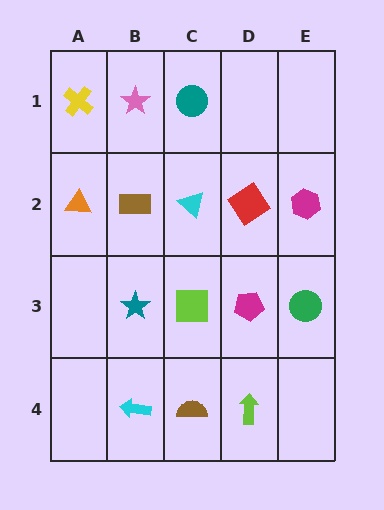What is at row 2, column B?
A brown rectangle.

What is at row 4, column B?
A cyan arrow.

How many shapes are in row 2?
5 shapes.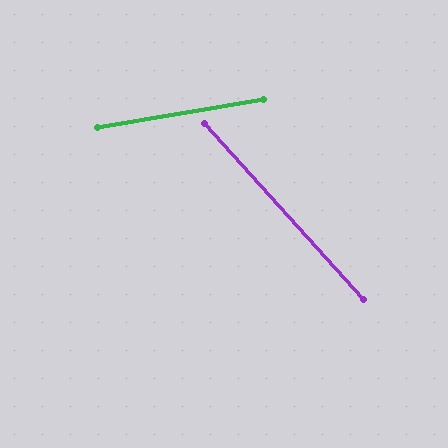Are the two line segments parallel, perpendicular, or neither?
Neither parallel nor perpendicular — they differ by about 57°.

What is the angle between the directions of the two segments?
Approximately 57 degrees.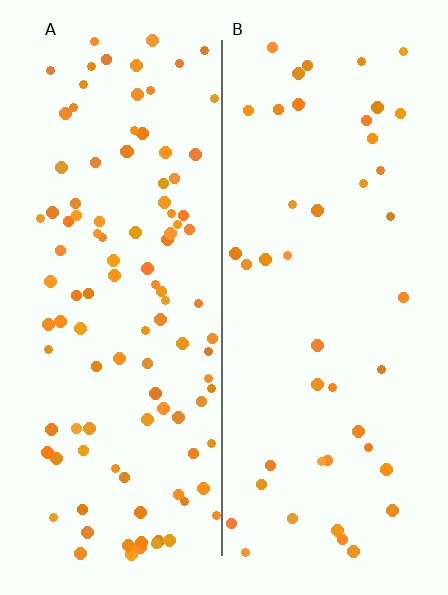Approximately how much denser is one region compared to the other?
Approximately 2.5× — region A over region B.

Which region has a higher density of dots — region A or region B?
A (the left).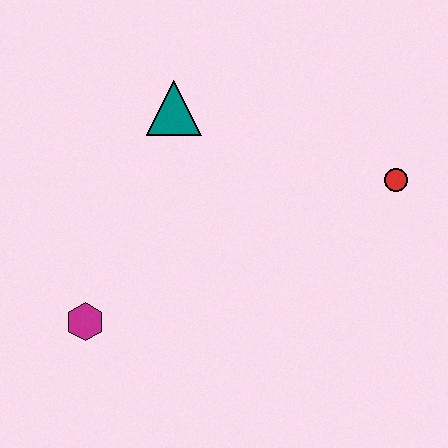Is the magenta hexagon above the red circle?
No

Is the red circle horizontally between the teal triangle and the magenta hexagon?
No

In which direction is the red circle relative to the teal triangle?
The red circle is to the right of the teal triangle.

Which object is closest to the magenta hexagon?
The teal triangle is closest to the magenta hexagon.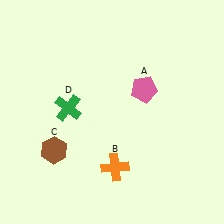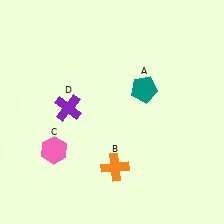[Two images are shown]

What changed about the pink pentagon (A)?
In Image 1, A is pink. In Image 2, it changed to teal.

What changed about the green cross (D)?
In Image 1, D is green. In Image 2, it changed to purple.